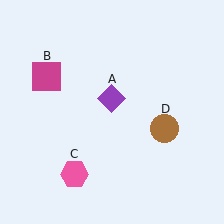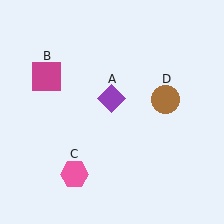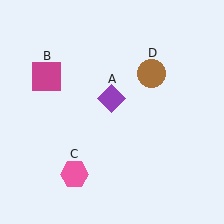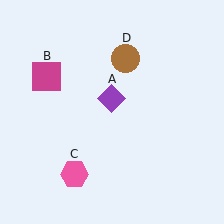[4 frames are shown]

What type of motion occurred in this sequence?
The brown circle (object D) rotated counterclockwise around the center of the scene.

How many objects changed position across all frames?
1 object changed position: brown circle (object D).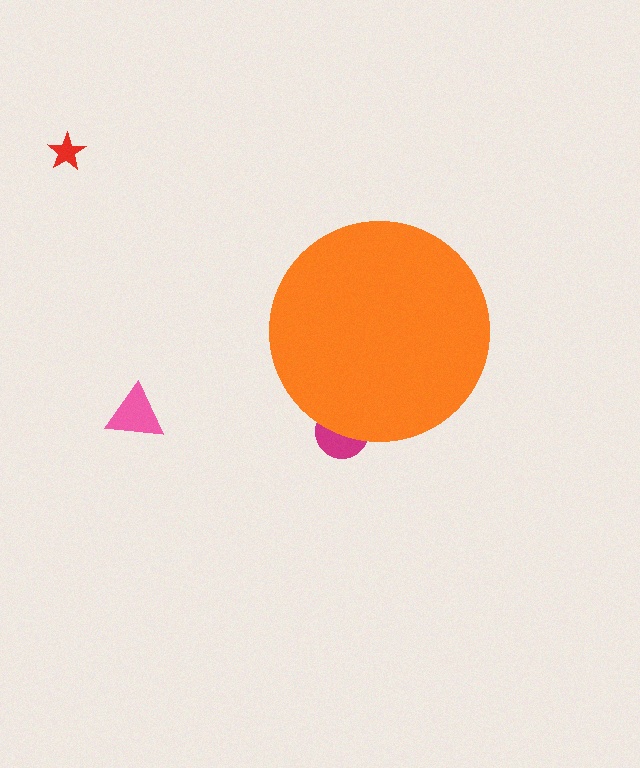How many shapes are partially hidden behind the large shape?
1 shape is partially hidden.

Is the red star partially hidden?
No, the red star is fully visible.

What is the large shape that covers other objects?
An orange circle.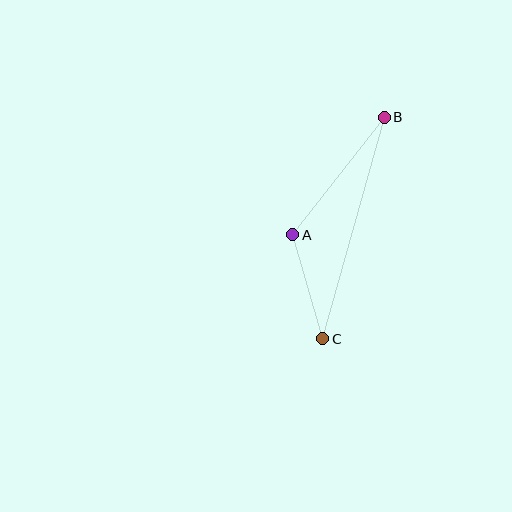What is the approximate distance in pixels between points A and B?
The distance between A and B is approximately 149 pixels.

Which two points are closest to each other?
Points A and C are closest to each other.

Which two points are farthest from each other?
Points B and C are farthest from each other.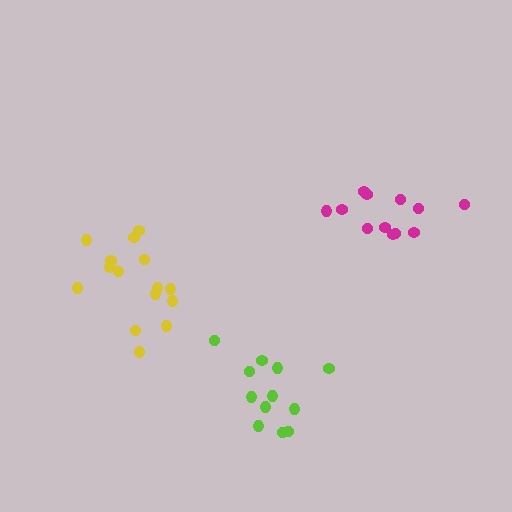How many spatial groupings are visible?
There are 3 spatial groupings.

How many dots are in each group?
Group 1: 15 dots, Group 2: 12 dots, Group 3: 12 dots (39 total).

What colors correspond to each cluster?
The clusters are colored: yellow, lime, magenta.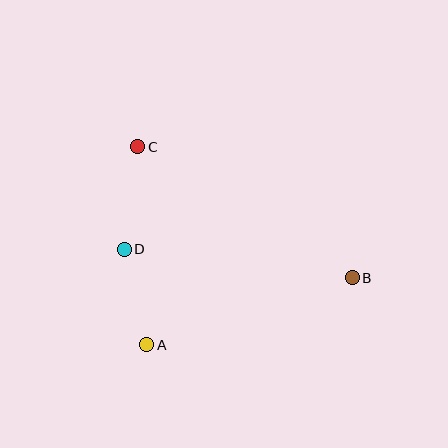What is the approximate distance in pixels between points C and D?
The distance between C and D is approximately 103 pixels.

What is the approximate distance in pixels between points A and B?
The distance between A and B is approximately 216 pixels.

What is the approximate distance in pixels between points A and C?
The distance between A and C is approximately 198 pixels.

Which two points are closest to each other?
Points A and D are closest to each other.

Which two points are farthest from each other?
Points B and C are farthest from each other.